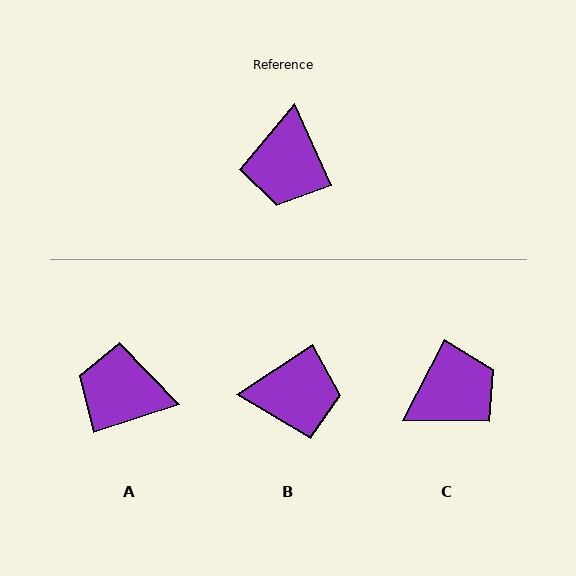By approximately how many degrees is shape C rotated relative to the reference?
Approximately 129 degrees counter-clockwise.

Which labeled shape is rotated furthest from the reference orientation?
C, about 129 degrees away.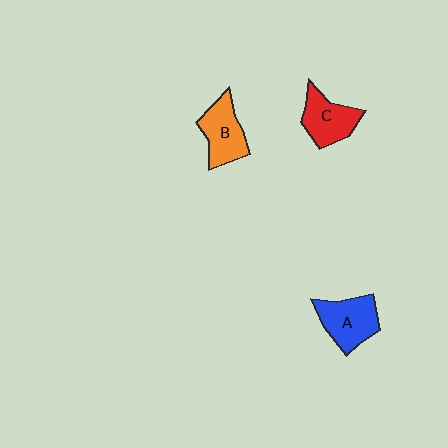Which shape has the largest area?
Shape A (blue).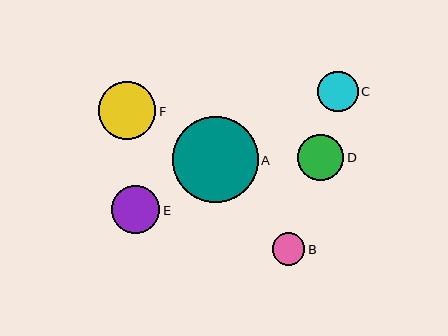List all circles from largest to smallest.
From largest to smallest: A, F, E, D, C, B.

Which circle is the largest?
Circle A is the largest with a size of approximately 86 pixels.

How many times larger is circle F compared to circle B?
Circle F is approximately 1.8 times the size of circle B.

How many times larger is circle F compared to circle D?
Circle F is approximately 1.3 times the size of circle D.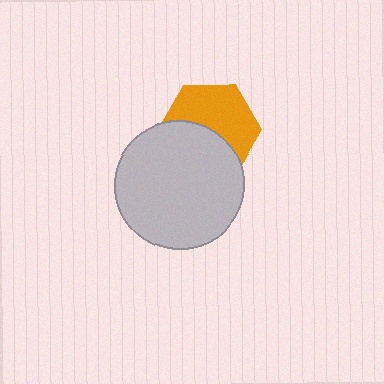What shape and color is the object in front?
The object in front is a light gray circle.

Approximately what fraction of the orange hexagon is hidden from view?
Roughly 46% of the orange hexagon is hidden behind the light gray circle.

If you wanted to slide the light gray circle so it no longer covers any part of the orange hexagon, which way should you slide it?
Slide it down — that is the most direct way to separate the two shapes.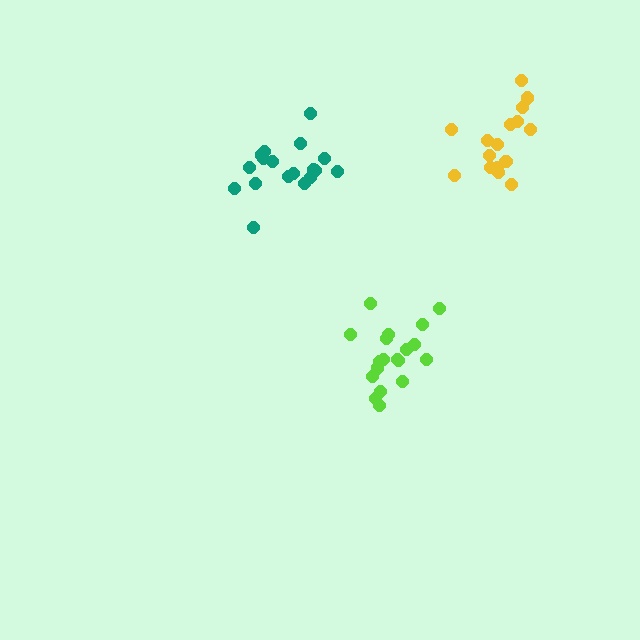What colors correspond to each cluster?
The clusters are colored: teal, lime, yellow.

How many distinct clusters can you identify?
There are 3 distinct clusters.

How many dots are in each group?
Group 1: 18 dots, Group 2: 19 dots, Group 3: 16 dots (53 total).